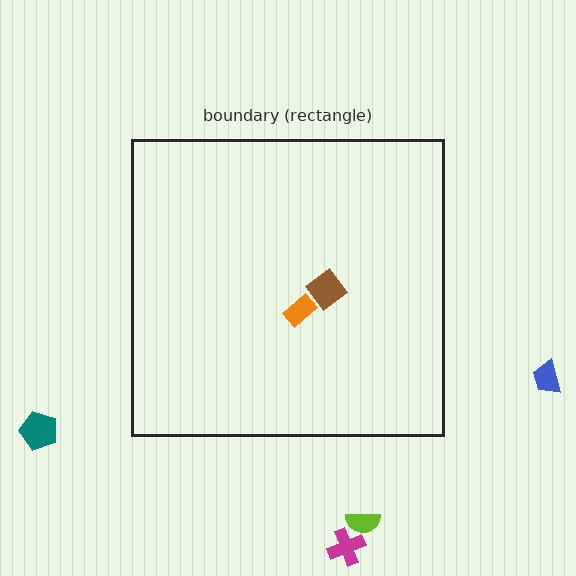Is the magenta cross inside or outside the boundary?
Outside.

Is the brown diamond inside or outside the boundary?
Inside.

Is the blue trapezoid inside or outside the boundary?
Outside.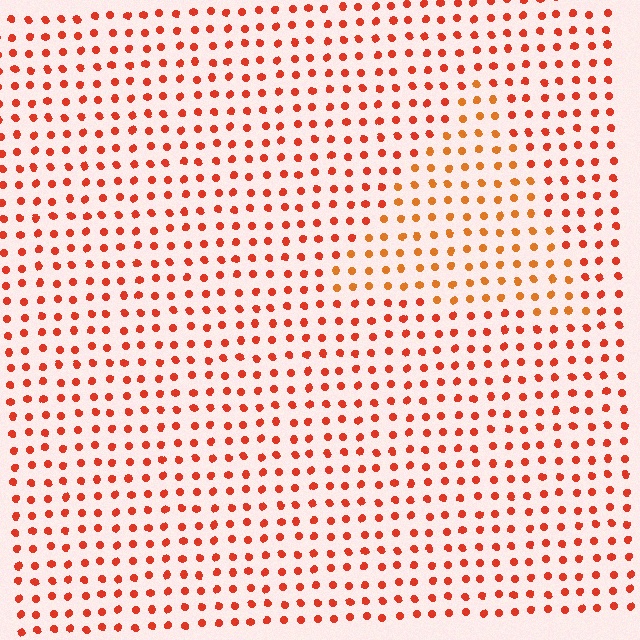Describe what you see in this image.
The image is filled with small red elements in a uniform arrangement. A triangle-shaped region is visible where the elements are tinted to a slightly different hue, forming a subtle color boundary.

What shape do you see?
I see a triangle.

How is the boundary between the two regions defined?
The boundary is defined purely by a slight shift in hue (about 21 degrees). Spacing, size, and orientation are identical on both sides.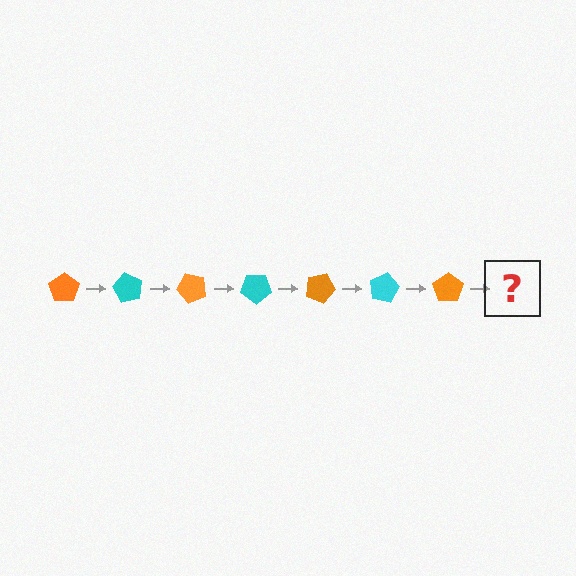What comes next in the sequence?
The next element should be a cyan pentagon, rotated 420 degrees from the start.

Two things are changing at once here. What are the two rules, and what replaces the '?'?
The two rules are that it rotates 60 degrees each step and the color cycles through orange and cyan. The '?' should be a cyan pentagon, rotated 420 degrees from the start.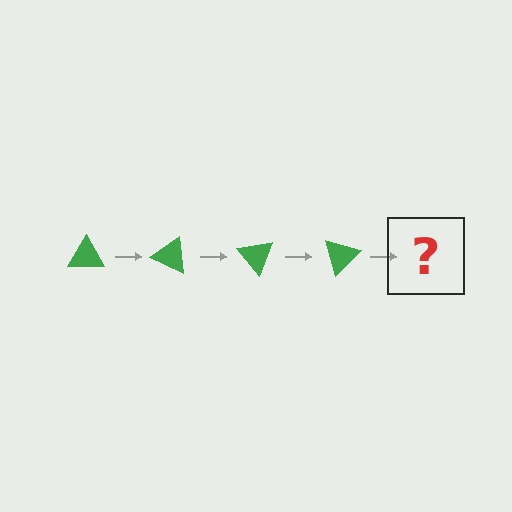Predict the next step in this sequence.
The next step is a green triangle rotated 100 degrees.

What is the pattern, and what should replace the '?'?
The pattern is that the triangle rotates 25 degrees each step. The '?' should be a green triangle rotated 100 degrees.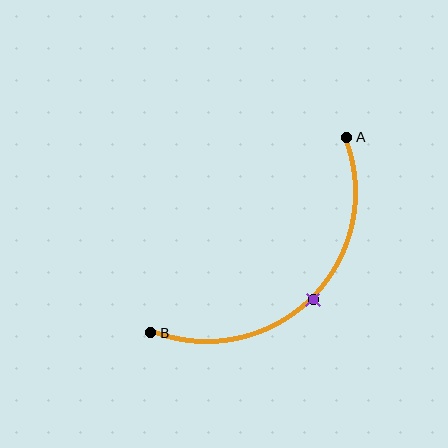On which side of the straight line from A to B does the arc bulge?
The arc bulges below and to the right of the straight line connecting A and B.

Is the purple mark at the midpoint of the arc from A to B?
Yes. The purple mark lies on the arc at equal arc-length from both A and B — it is the arc midpoint.